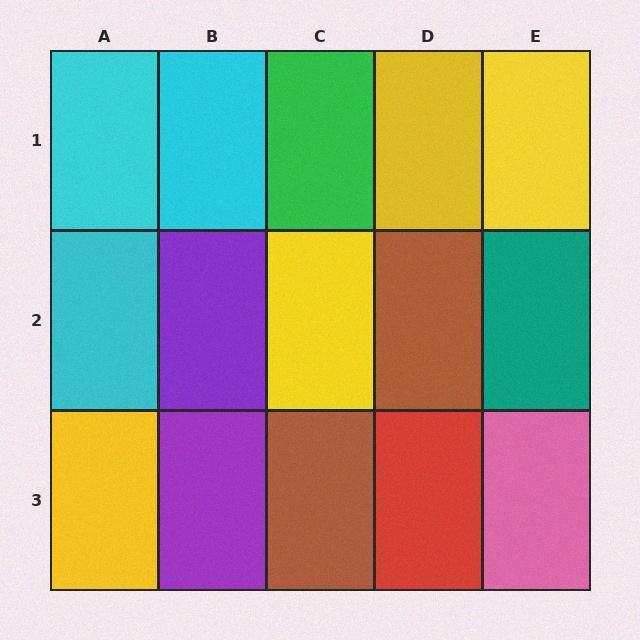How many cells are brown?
2 cells are brown.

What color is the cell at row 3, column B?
Purple.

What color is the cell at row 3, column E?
Pink.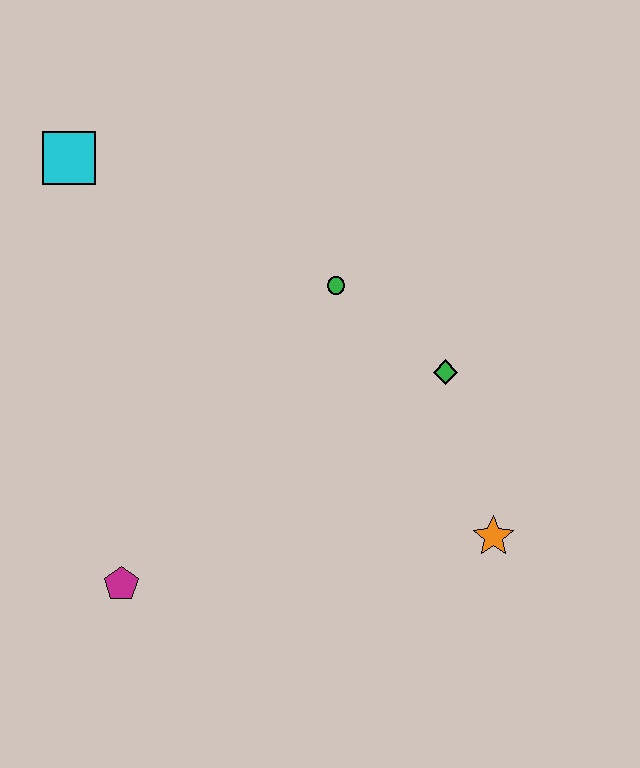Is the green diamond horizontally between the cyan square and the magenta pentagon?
No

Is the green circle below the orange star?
No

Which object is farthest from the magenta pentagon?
The cyan square is farthest from the magenta pentagon.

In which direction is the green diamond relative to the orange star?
The green diamond is above the orange star.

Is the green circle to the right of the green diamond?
No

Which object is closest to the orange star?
The green diamond is closest to the orange star.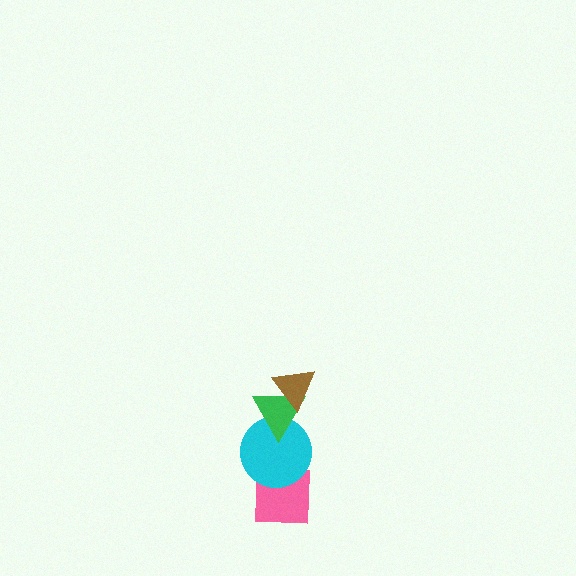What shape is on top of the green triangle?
The brown triangle is on top of the green triangle.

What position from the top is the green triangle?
The green triangle is 2nd from the top.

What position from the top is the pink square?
The pink square is 4th from the top.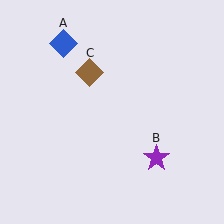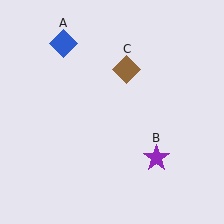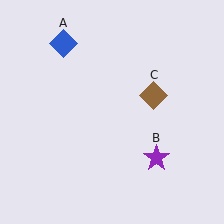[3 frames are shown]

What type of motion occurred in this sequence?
The brown diamond (object C) rotated clockwise around the center of the scene.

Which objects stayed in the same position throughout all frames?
Blue diamond (object A) and purple star (object B) remained stationary.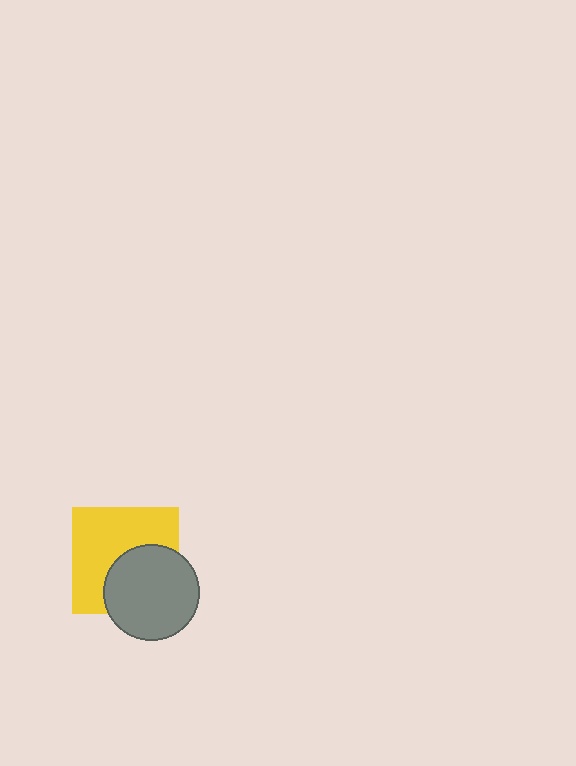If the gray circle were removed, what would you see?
You would see the complete yellow square.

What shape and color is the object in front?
The object in front is a gray circle.